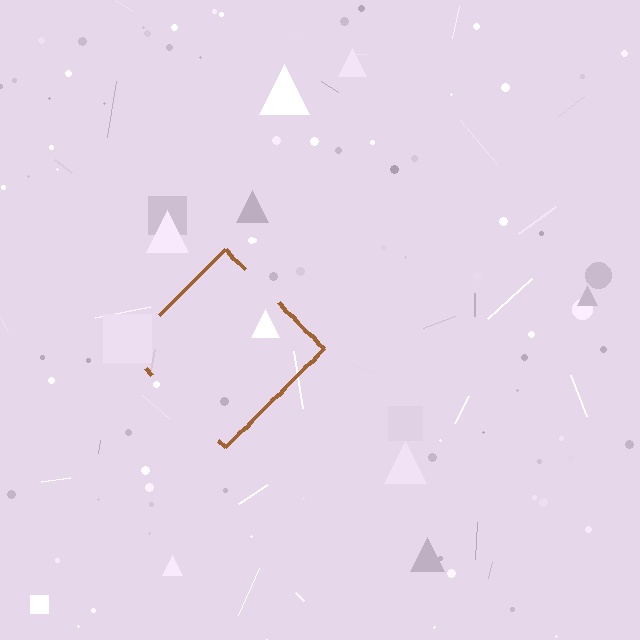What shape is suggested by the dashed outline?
The dashed outline suggests a diamond.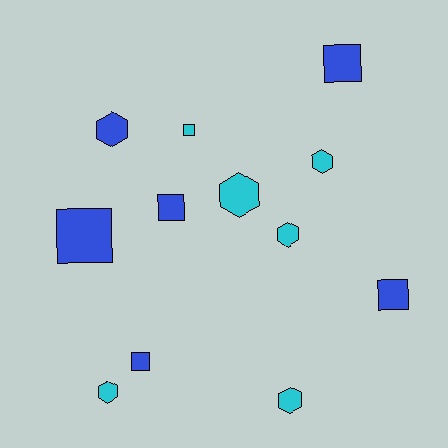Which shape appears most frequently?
Square, with 6 objects.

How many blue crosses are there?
There are no blue crosses.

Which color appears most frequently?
Blue, with 6 objects.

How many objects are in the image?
There are 12 objects.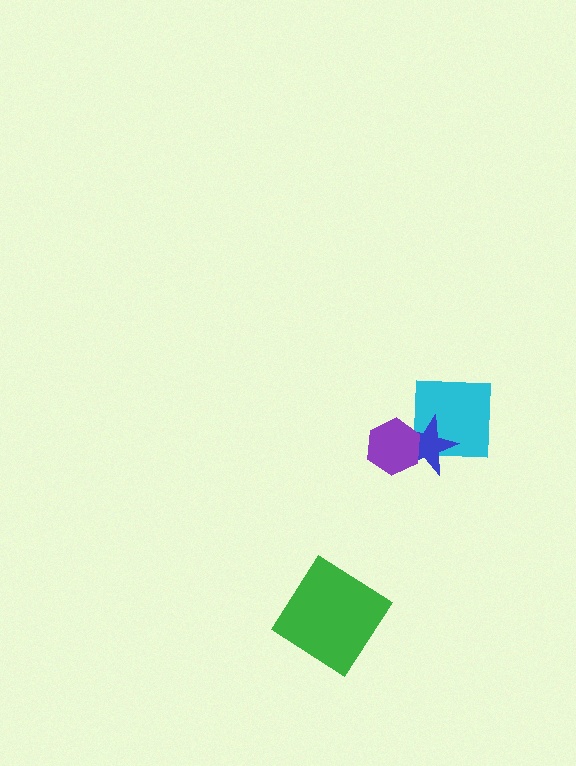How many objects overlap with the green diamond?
0 objects overlap with the green diamond.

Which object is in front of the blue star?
The purple hexagon is in front of the blue star.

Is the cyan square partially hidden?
Yes, it is partially covered by another shape.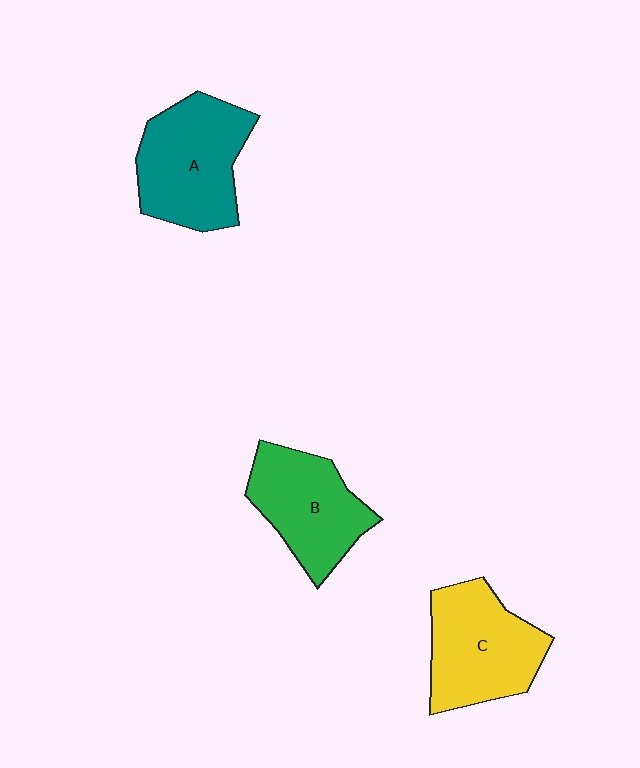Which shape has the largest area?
Shape A (teal).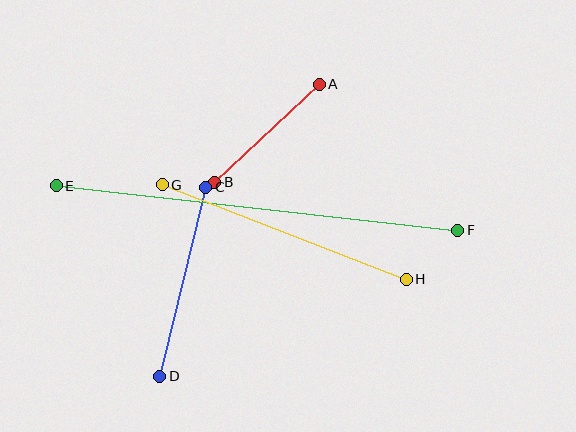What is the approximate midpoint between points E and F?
The midpoint is at approximately (257, 208) pixels.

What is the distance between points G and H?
The distance is approximately 262 pixels.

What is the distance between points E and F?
The distance is approximately 404 pixels.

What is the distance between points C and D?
The distance is approximately 195 pixels.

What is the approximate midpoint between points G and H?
The midpoint is at approximately (284, 232) pixels.